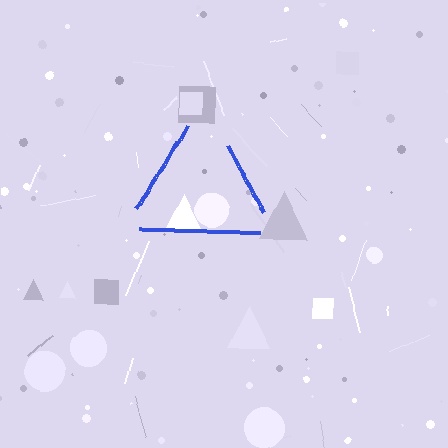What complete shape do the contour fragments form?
The contour fragments form a triangle.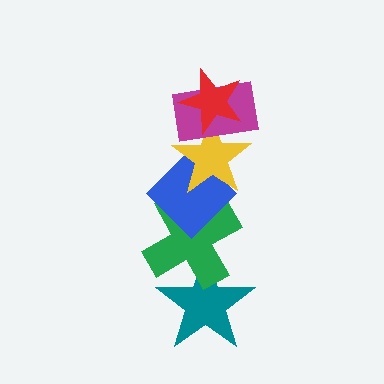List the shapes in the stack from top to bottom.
From top to bottom: the red star, the magenta rectangle, the yellow star, the blue diamond, the green cross, the teal star.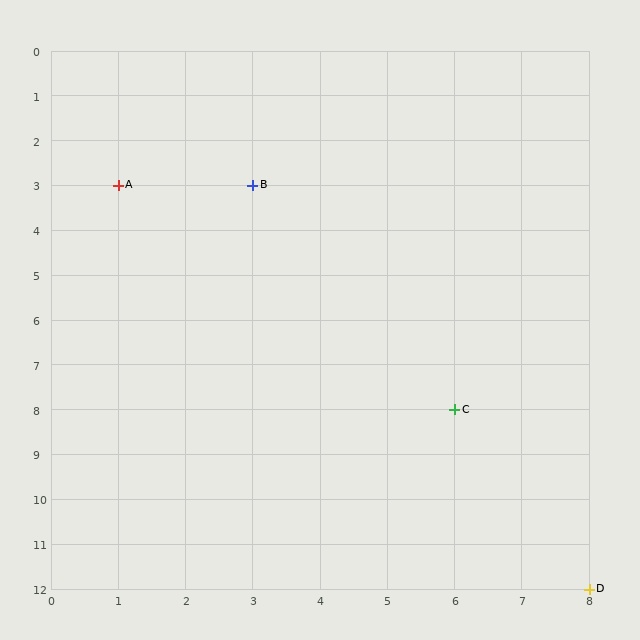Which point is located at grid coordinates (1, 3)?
Point A is at (1, 3).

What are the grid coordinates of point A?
Point A is at grid coordinates (1, 3).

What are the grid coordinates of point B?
Point B is at grid coordinates (3, 3).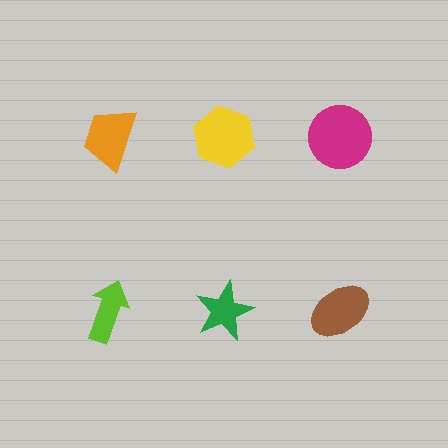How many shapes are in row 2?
3 shapes.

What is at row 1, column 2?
A yellow hexagon.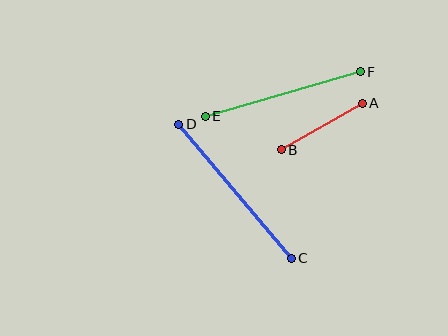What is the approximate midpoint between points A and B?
The midpoint is at approximately (322, 126) pixels.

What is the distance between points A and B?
The distance is approximately 93 pixels.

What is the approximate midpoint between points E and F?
The midpoint is at approximately (283, 94) pixels.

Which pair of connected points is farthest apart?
Points C and D are farthest apart.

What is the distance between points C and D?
The distance is approximately 175 pixels.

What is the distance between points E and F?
The distance is approximately 161 pixels.